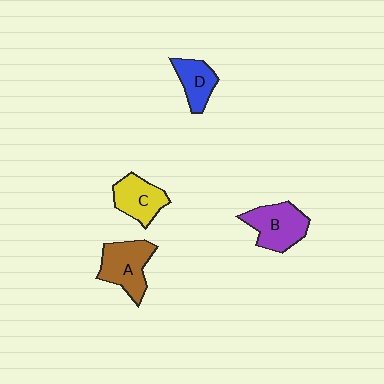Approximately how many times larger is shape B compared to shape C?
Approximately 1.2 times.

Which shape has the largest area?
Shape A (brown).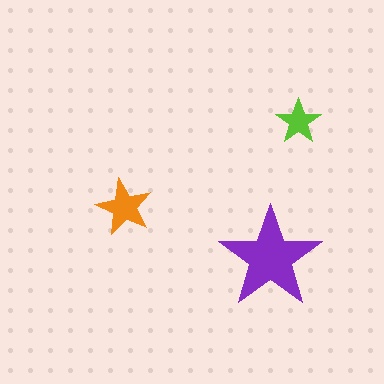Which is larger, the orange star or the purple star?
The purple one.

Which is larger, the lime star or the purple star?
The purple one.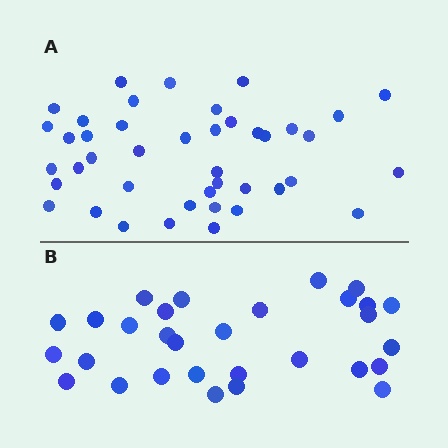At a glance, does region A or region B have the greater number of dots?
Region A (the top region) has more dots.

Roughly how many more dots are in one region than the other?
Region A has roughly 12 or so more dots than region B.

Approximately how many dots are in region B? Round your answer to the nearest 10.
About 30 dots.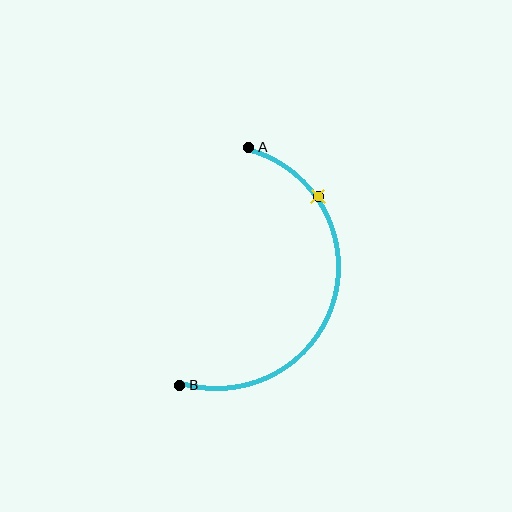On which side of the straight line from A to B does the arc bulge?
The arc bulges to the right of the straight line connecting A and B.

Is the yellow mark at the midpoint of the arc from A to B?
No. The yellow mark lies on the arc but is closer to endpoint A. The arc midpoint would be at the point on the curve equidistant along the arc from both A and B.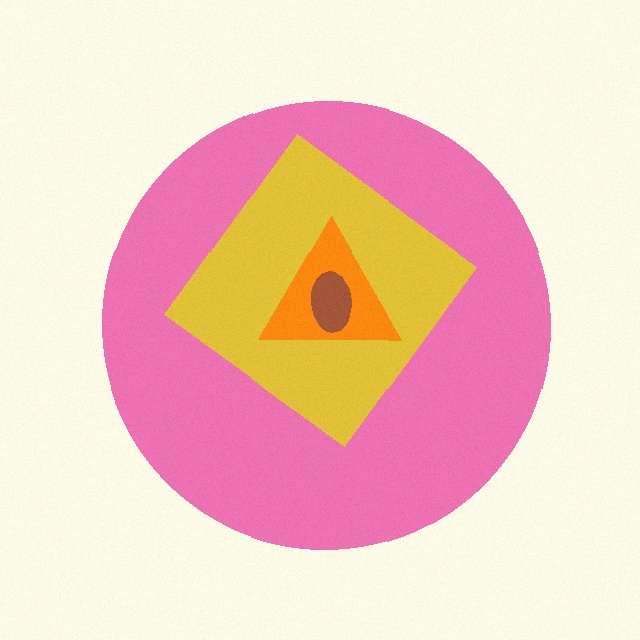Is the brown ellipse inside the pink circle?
Yes.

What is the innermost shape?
The brown ellipse.